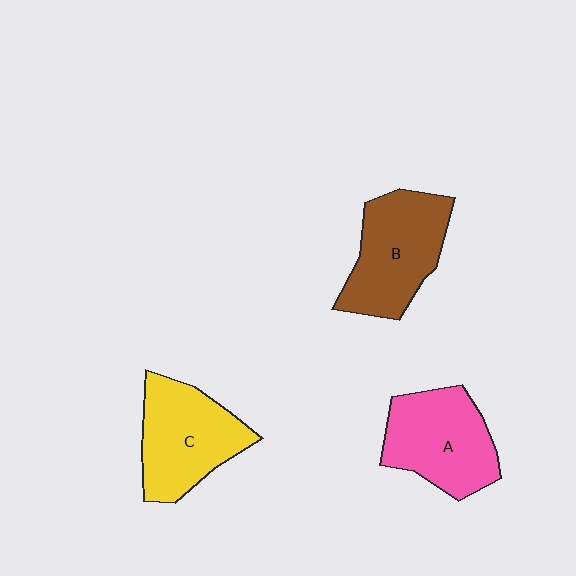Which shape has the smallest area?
Shape A (pink).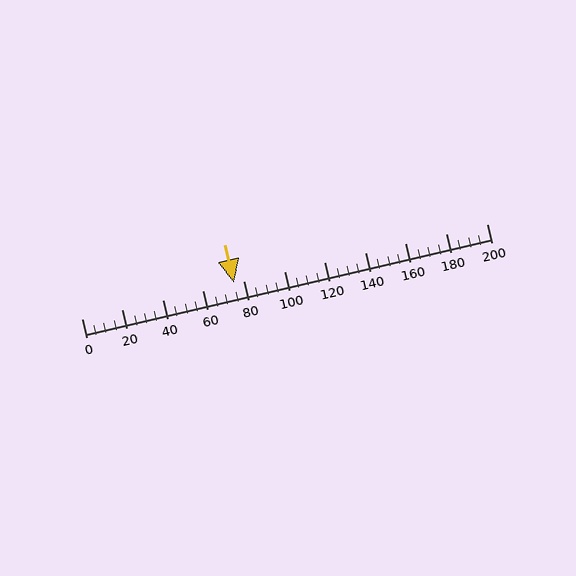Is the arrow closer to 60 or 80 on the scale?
The arrow is closer to 80.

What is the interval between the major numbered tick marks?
The major tick marks are spaced 20 units apart.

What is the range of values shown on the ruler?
The ruler shows values from 0 to 200.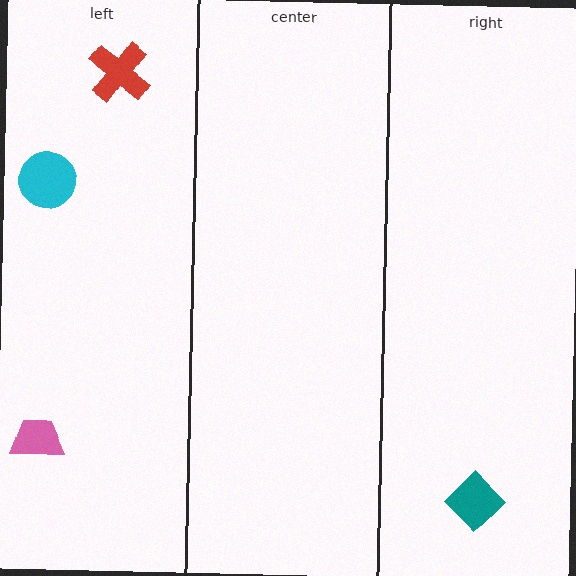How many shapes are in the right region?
1.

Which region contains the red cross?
The left region.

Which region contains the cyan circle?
The left region.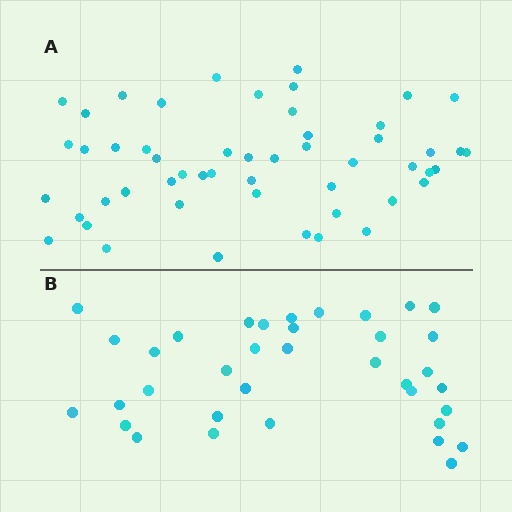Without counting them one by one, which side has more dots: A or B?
Region A (the top region) has more dots.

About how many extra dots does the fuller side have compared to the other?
Region A has approximately 15 more dots than region B.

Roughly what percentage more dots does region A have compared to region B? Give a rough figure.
About 45% more.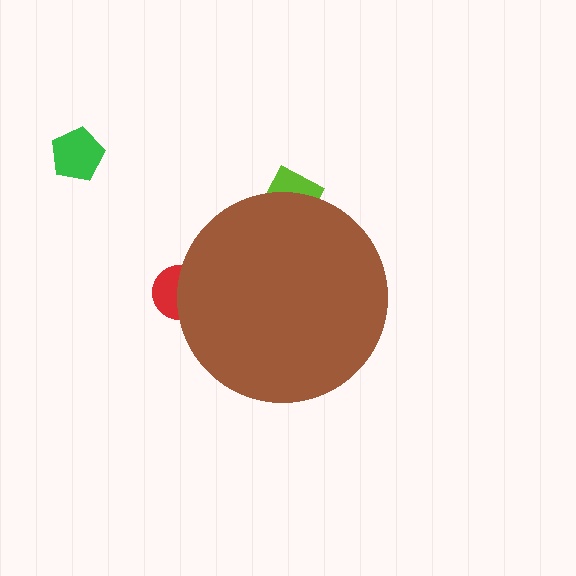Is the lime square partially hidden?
Yes, the lime square is partially hidden behind the brown circle.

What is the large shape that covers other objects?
A brown circle.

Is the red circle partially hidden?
Yes, the red circle is partially hidden behind the brown circle.